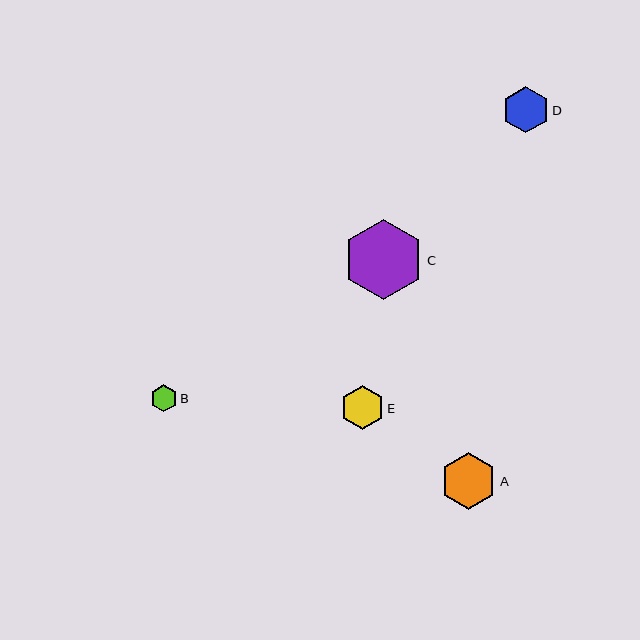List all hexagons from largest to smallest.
From largest to smallest: C, A, D, E, B.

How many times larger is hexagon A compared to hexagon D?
Hexagon A is approximately 1.2 times the size of hexagon D.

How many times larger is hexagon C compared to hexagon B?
Hexagon C is approximately 3.0 times the size of hexagon B.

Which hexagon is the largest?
Hexagon C is the largest with a size of approximately 80 pixels.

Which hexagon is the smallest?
Hexagon B is the smallest with a size of approximately 27 pixels.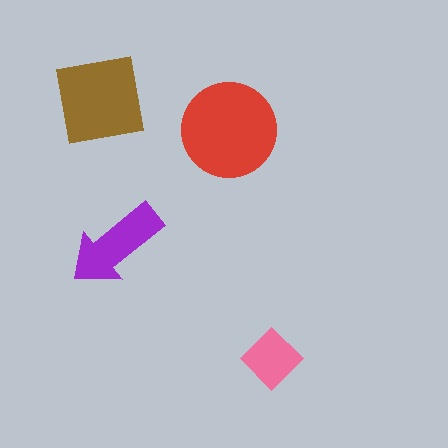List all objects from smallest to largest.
The pink diamond, the purple arrow, the brown square, the red circle.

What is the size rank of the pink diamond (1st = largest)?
4th.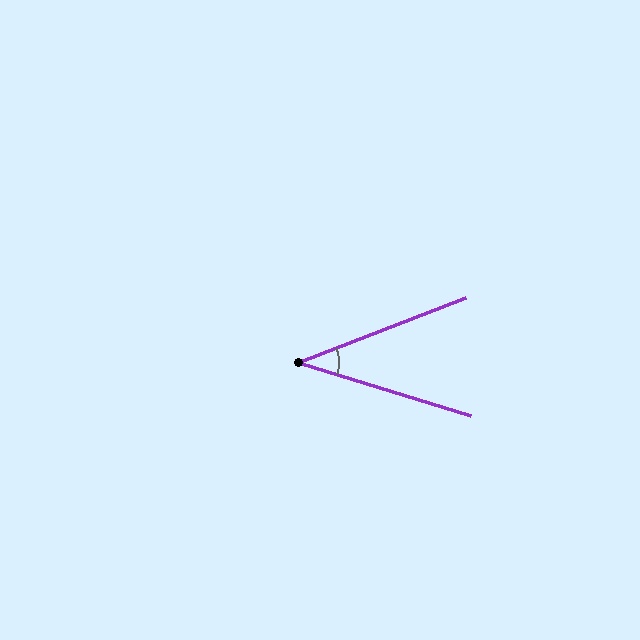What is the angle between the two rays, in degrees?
Approximately 38 degrees.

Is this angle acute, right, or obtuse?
It is acute.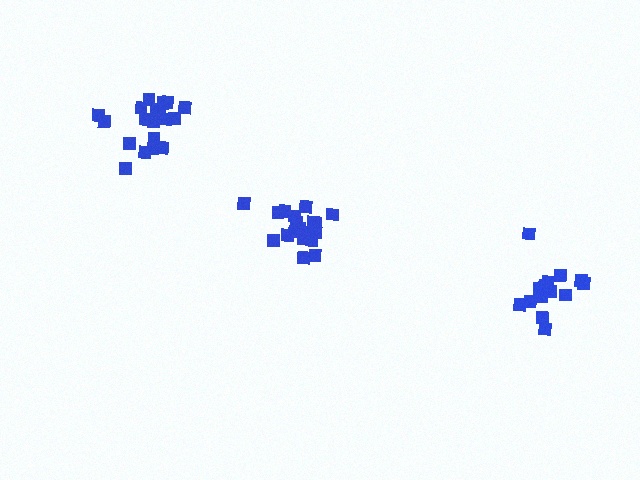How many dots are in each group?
Group 1: 15 dots, Group 2: 19 dots, Group 3: 19 dots (53 total).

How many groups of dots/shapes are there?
There are 3 groups.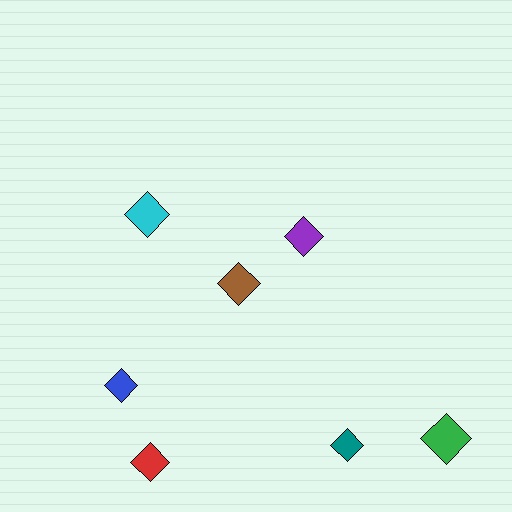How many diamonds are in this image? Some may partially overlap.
There are 7 diamonds.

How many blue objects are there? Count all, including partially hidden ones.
There is 1 blue object.